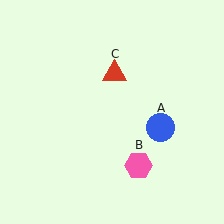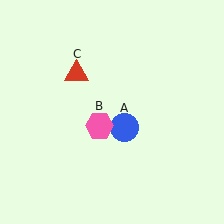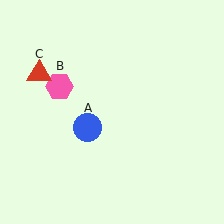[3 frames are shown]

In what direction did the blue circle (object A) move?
The blue circle (object A) moved left.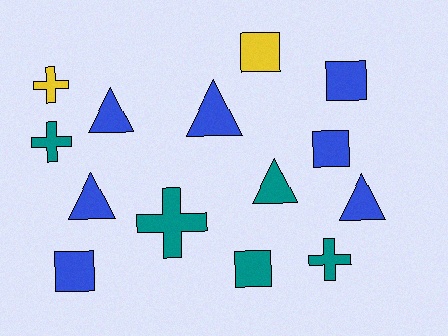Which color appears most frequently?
Blue, with 7 objects.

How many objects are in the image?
There are 14 objects.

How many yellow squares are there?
There is 1 yellow square.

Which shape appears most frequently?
Triangle, with 5 objects.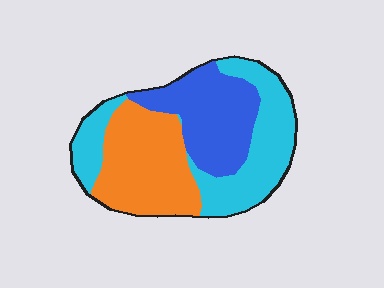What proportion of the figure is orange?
Orange covers roughly 35% of the figure.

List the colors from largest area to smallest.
From largest to smallest: cyan, orange, blue.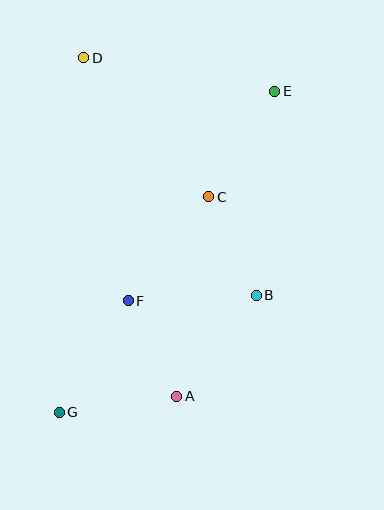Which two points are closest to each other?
Points A and F are closest to each other.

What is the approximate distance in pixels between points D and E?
The distance between D and E is approximately 194 pixels.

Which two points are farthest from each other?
Points E and G are farthest from each other.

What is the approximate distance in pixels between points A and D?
The distance between A and D is approximately 351 pixels.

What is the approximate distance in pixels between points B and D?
The distance between B and D is approximately 294 pixels.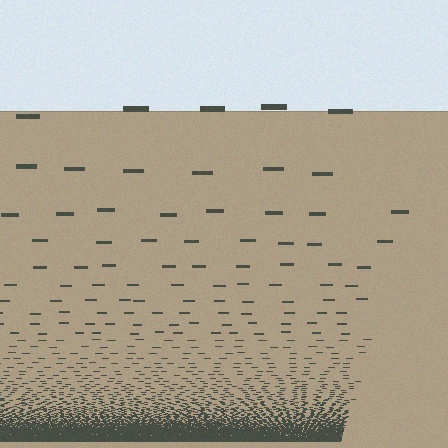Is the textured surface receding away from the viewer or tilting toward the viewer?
The surface appears to tilt toward the viewer. Texture elements get larger and sparser toward the top.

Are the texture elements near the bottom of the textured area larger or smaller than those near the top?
Smaller. The gradient is inverted — elements near the bottom are smaller and denser.